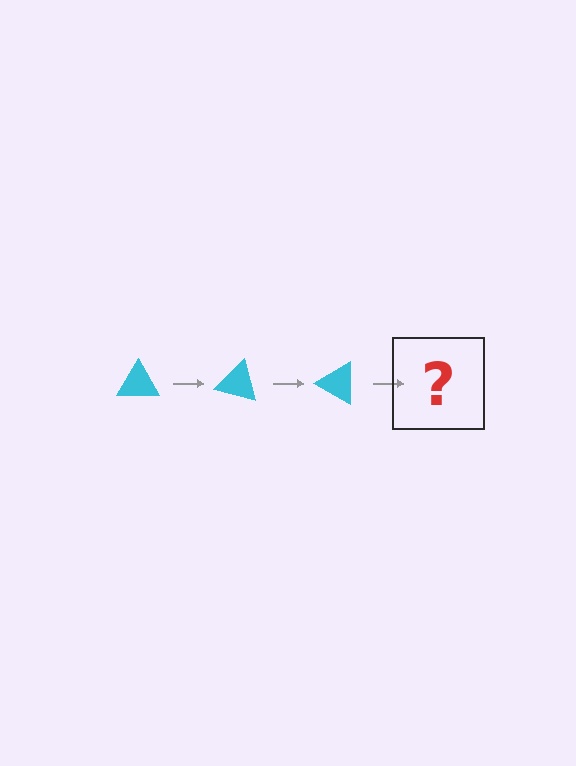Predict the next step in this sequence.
The next step is a cyan triangle rotated 45 degrees.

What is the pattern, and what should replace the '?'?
The pattern is that the triangle rotates 15 degrees each step. The '?' should be a cyan triangle rotated 45 degrees.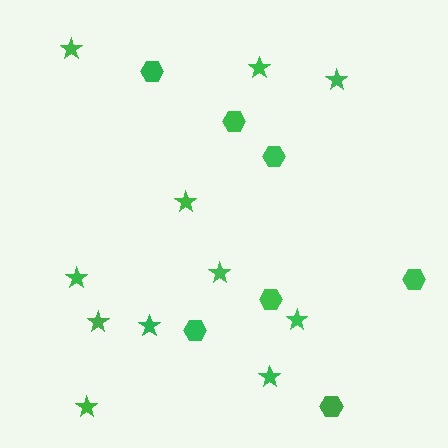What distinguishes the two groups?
There are 2 groups: one group of stars (11) and one group of hexagons (7).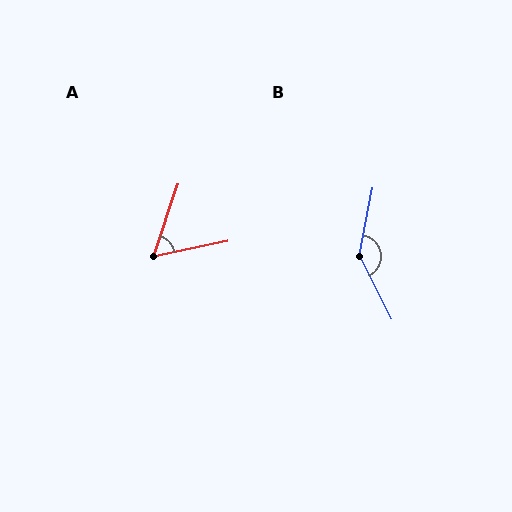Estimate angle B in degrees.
Approximately 142 degrees.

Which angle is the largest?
B, at approximately 142 degrees.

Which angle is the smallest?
A, at approximately 60 degrees.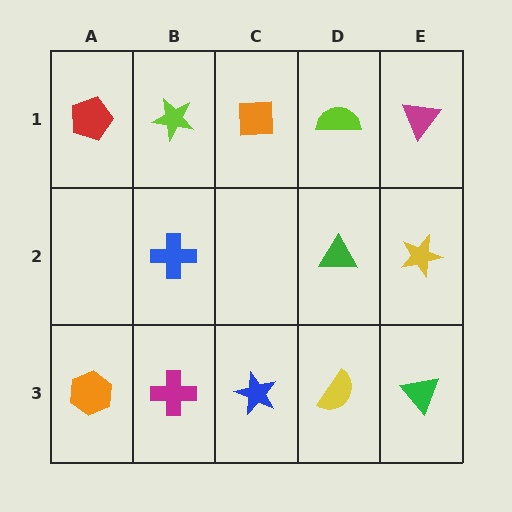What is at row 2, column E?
A yellow star.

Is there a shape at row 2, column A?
No, that cell is empty.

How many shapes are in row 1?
5 shapes.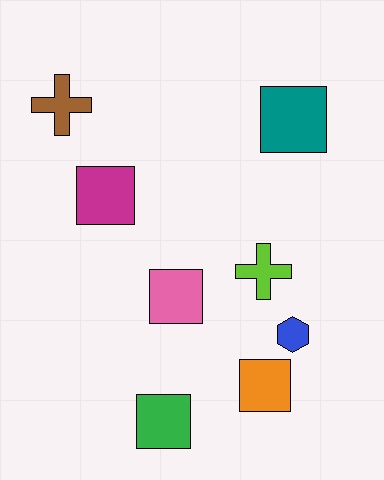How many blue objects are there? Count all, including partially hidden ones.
There is 1 blue object.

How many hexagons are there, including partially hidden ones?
There is 1 hexagon.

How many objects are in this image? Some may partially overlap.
There are 8 objects.